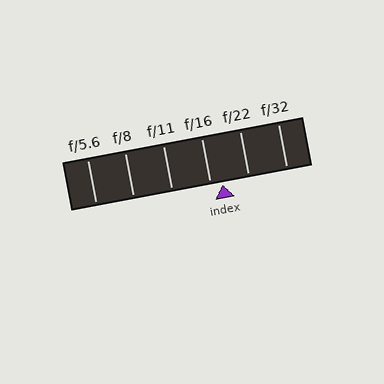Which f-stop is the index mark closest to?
The index mark is closest to f/16.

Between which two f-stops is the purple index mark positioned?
The index mark is between f/16 and f/22.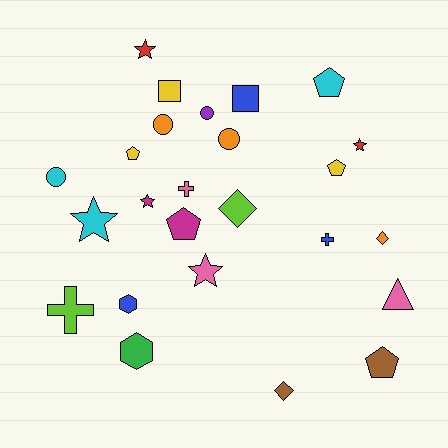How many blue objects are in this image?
There are 3 blue objects.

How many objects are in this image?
There are 25 objects.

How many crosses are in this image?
There are 3 crosses.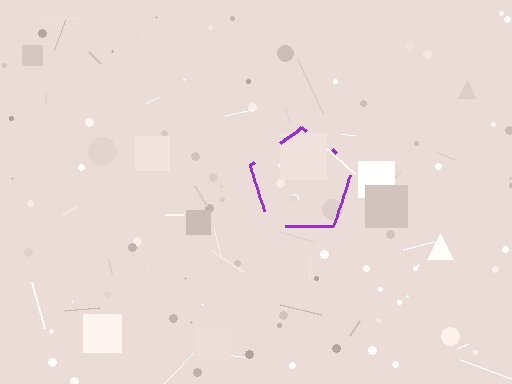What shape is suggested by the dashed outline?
The dashed outline suggests a pentagon.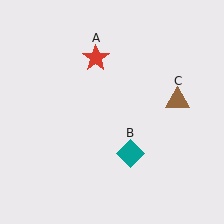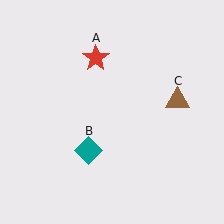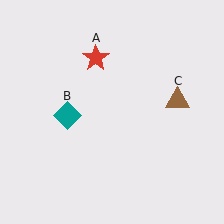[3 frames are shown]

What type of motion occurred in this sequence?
The teal diamond (object B) rotated clockwise around the center of the scene.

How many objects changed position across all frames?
1 object changed position: teal diamond (object B).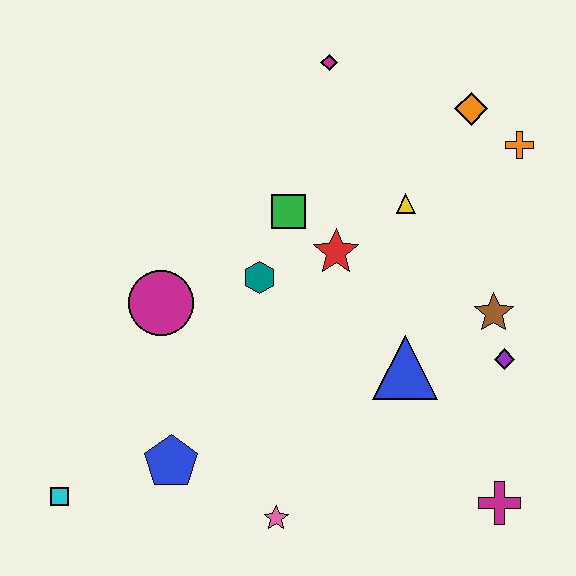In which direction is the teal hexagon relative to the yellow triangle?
The teal hexagon is to the left of the yellow triangle.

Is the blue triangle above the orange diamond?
No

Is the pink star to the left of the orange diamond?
Yes